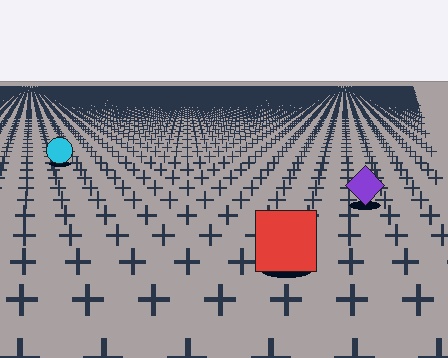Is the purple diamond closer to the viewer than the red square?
No. The red square is closer — you can tell from the texture gradient: the ground texture is coarser near it.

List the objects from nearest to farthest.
From nearest to farthest: the red square, the purple diamond, the cyan circle.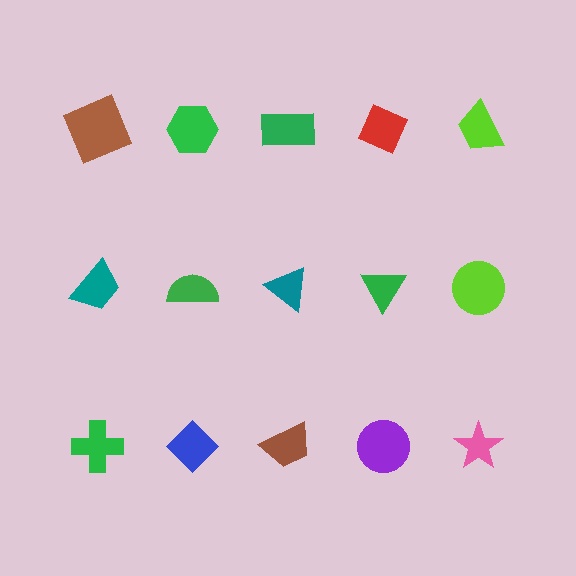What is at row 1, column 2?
A green hexagon.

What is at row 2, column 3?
A teal triangle.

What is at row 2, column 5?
A lime circle.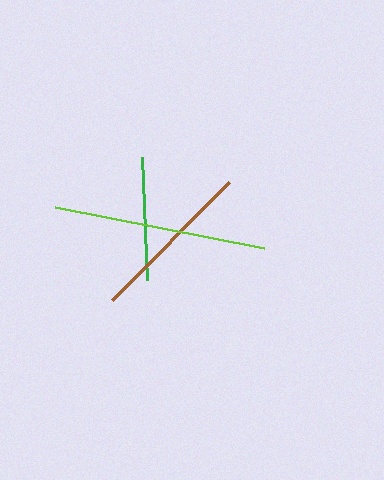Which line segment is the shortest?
The green line is the shortest at approximately 123 pixels.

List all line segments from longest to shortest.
From longest to shortest: lime, brown, green.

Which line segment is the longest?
The lime line is the longest at approximately 213 pixels.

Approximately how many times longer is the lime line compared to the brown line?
The lime line is approximately 1.3 times the length of the brown line.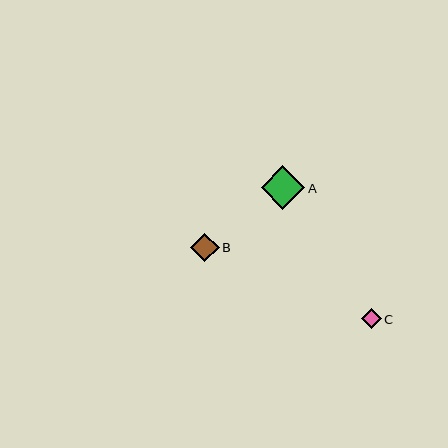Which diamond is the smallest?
Diamond C is the smallest with a size of approximately 20 pixels.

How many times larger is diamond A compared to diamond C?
Diamond A is approximately 2.2 times the size of diamond C.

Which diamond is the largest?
Diamond A is the largest with a size of approximately 44 pixels.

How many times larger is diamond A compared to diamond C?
Diamond A is approximately 2.2 times the size of diamond C.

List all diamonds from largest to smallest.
From largest to smallest: A, B, C.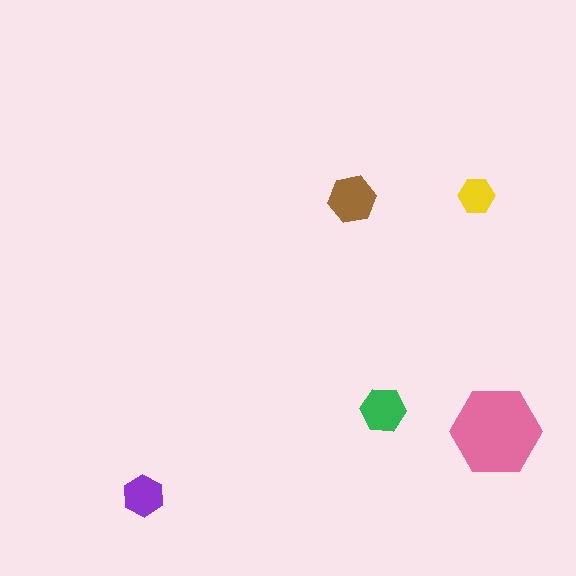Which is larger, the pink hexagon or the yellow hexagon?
The pink one.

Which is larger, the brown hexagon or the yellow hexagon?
The brown one.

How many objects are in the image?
There are 5 objects in the image.